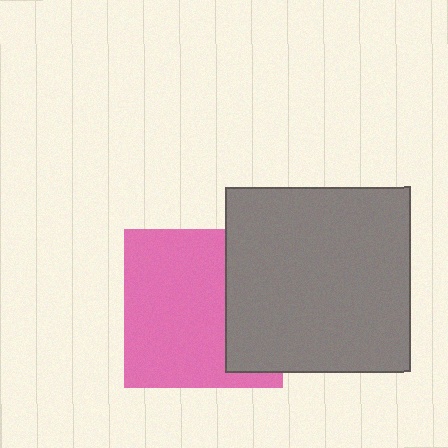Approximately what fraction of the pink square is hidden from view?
Roughly 33% of the pink square is hidden behind the gray square.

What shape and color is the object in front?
The object in front is a gray square.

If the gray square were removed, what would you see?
You would see the complete pink square.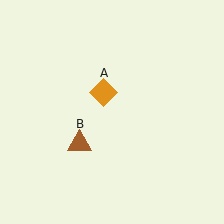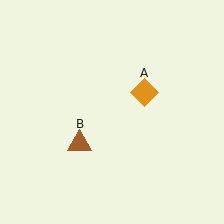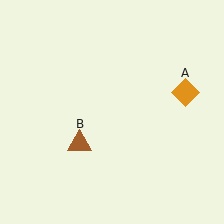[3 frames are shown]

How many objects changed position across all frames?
1 object changed position: orange diamond (object A).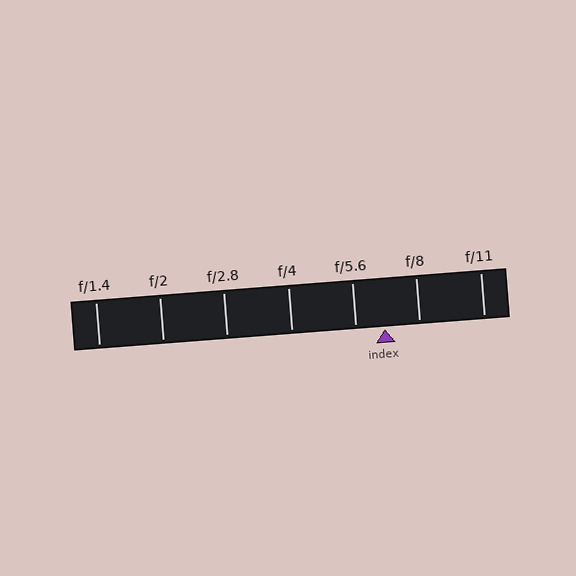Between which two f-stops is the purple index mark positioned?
The index mark is between f/5.6 and f/8.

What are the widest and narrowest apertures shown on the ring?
The widest aperture shown is f/1.4 and the narrowest is f/11.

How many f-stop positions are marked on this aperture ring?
There are 7 f-stop positions marked.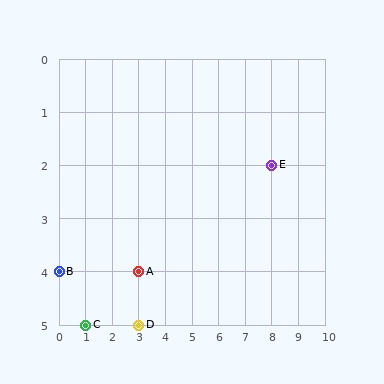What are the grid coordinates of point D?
Point D is at grid coordinates (3, 5).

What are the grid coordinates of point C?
Point C is at grid coordinates (1, 5).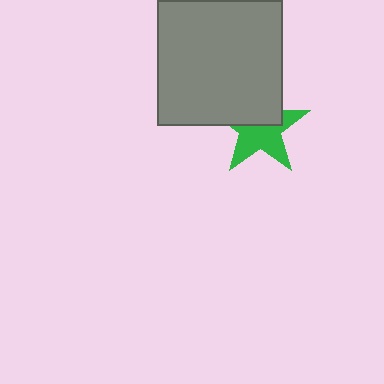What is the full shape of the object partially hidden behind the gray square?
The partially hidden object is a green star.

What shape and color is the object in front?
The object in front is a gray square.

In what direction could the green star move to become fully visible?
The green star could move down. That would shift it out from behind the gray square entirely.